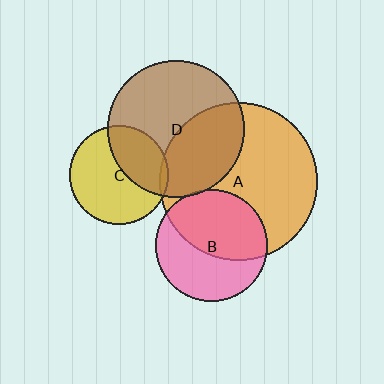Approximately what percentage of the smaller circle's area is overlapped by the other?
Approximately 55%.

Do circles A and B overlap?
Yes.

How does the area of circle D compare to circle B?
Approximately 1.5 times.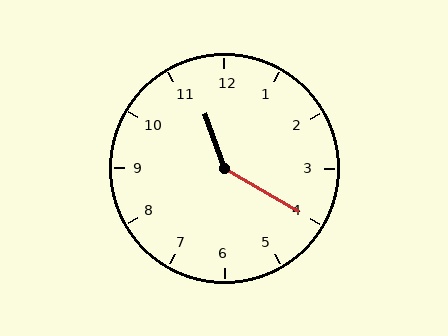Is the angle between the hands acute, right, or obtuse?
It is obtuse.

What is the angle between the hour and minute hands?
Approximately 140 degrees.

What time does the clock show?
11:20.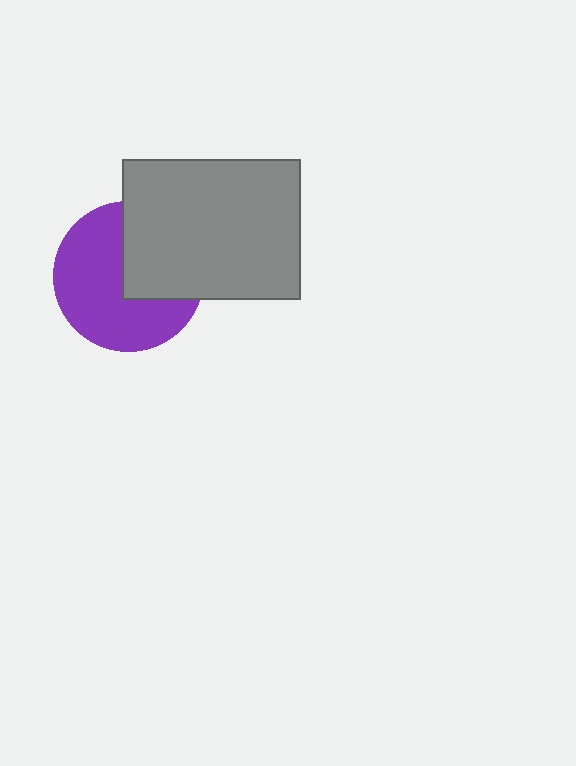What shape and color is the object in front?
The object in front is a gray rectangle.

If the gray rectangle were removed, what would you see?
You would see the complete purple circle.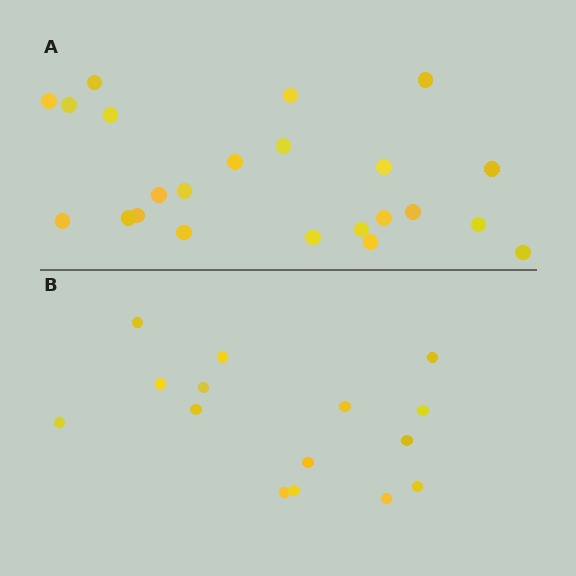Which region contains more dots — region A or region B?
Region A (the top region) has more dots.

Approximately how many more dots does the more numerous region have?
Region A has roughly 8 or so more dots than region B.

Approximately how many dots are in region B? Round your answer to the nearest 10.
About 20 dots. (The exact count is 15, which rounds to 20.)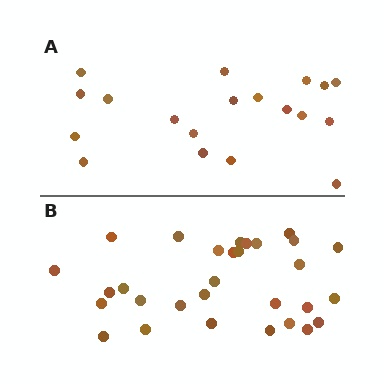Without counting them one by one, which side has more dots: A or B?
Region B (the bottom region) has more dots.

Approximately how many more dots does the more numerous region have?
Region B has roughly 12 or so more dots than region A.